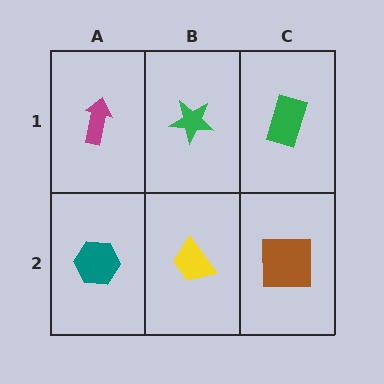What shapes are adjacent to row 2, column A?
A magenta arrow (row 1, column A), a yellow trapezoid (row 2, column B).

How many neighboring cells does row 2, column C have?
2.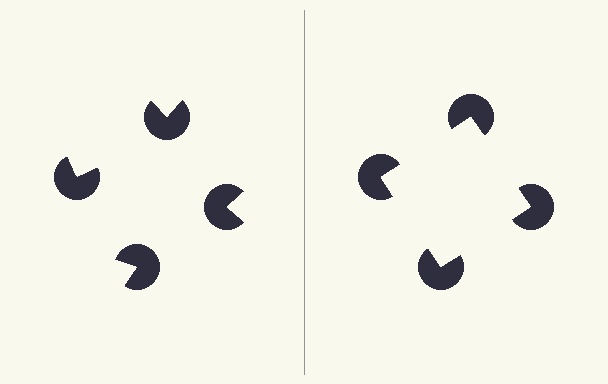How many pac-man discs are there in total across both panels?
8 — 4 on each side.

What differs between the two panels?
The pac-man discs are positioned identically on both sides; only the wedge orientations differ. On the right they align to a square; on the left they are misaligned.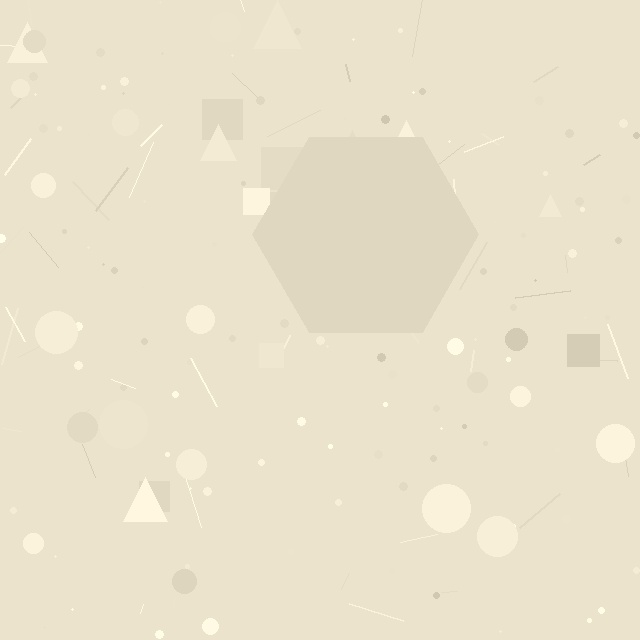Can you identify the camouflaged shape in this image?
The camouflaged shape is a hexagon.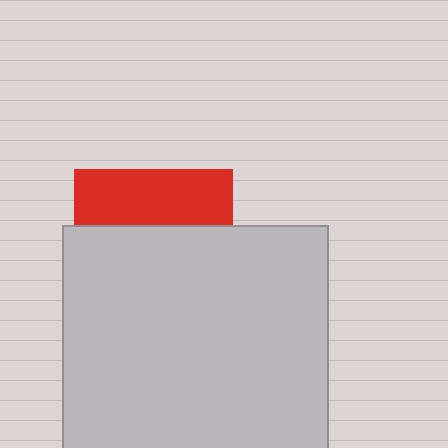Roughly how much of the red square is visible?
A small part of it is visible (roughly 35%).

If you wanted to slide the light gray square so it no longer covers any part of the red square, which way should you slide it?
Slide it down — that is the most direct way to separate the two shapes.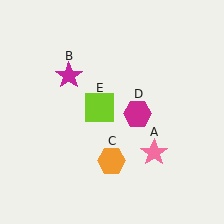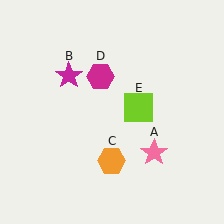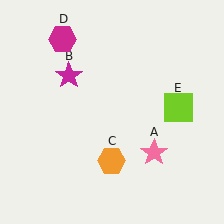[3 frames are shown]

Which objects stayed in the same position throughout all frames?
Pink star (object A) and magenta star (object B) and orange hexagon (object C) remained stationary.